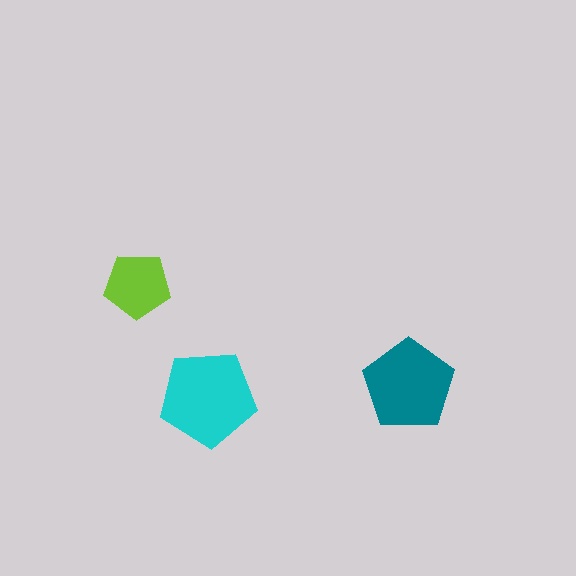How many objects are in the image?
There are 3 objects in the image.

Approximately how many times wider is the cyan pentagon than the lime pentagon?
About 1.5 times wider.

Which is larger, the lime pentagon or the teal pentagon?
The teal one.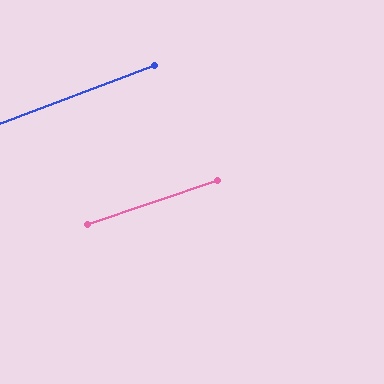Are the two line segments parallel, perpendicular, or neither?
Parallel — their directions differ by only 1.9°.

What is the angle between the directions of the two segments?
Approximately 2 degrees.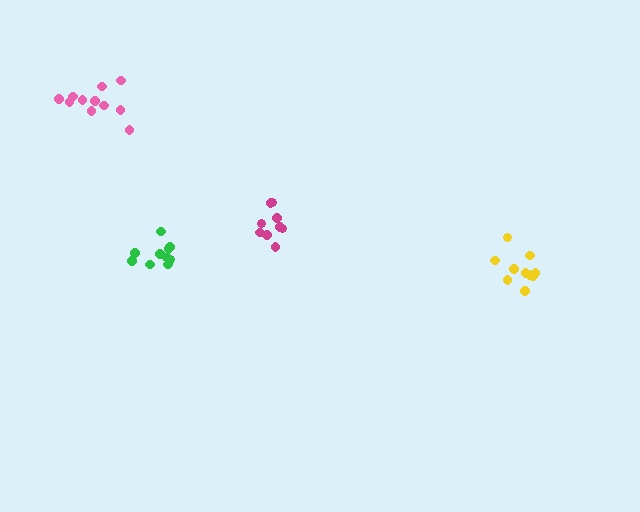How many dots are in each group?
Group 1: 11 dots, Group 2: 9 dots, Group 3: 10 dots, Group 4: 11 dots (41 total).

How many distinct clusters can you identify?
There are 4 distinct clusters.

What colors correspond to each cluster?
The clusters are colored: pink, magenta, green, yellow.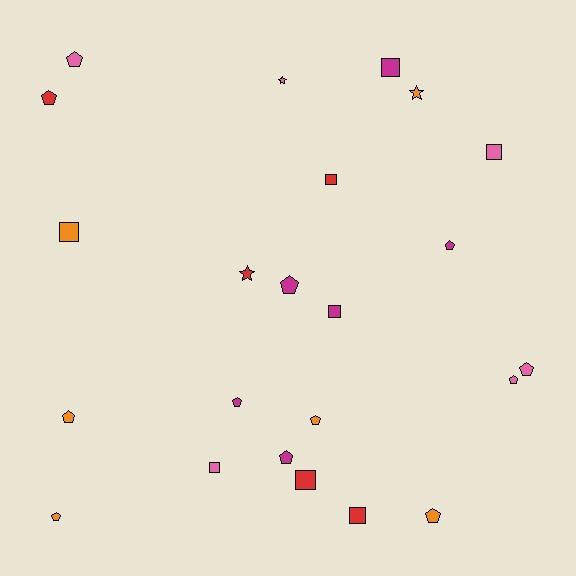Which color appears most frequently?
Pink, with 6 objects.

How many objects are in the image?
There are 23 objects.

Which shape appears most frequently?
Pentagon, with 12 objects.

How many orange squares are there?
There is 1 orange square.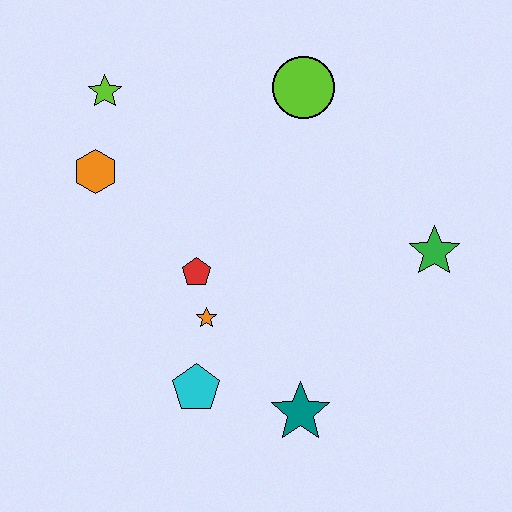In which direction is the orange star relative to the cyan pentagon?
The orange star is above the cyan pentagon.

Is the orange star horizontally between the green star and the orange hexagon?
Yes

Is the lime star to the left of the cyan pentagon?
Yes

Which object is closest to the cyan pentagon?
The orange star is closest to the cyan pentagon.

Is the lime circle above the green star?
Yes